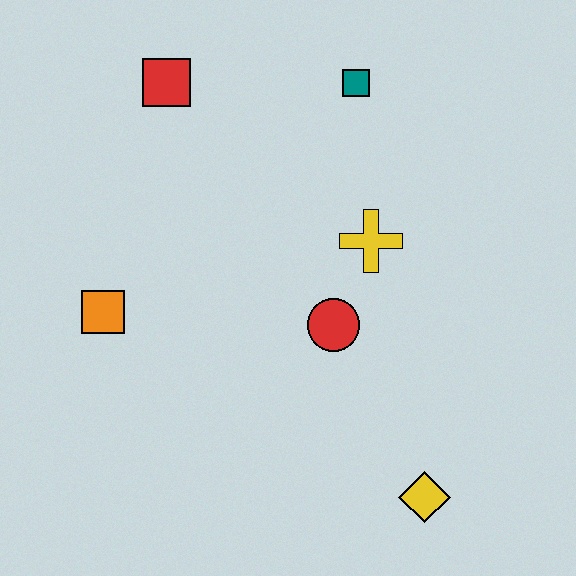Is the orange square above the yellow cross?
No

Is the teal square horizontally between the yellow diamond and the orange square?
Yes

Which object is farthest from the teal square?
The yellow diamond is farthest from the teal square.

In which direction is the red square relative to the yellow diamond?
The red square is above the yellow diamond.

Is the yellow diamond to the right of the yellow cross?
Yes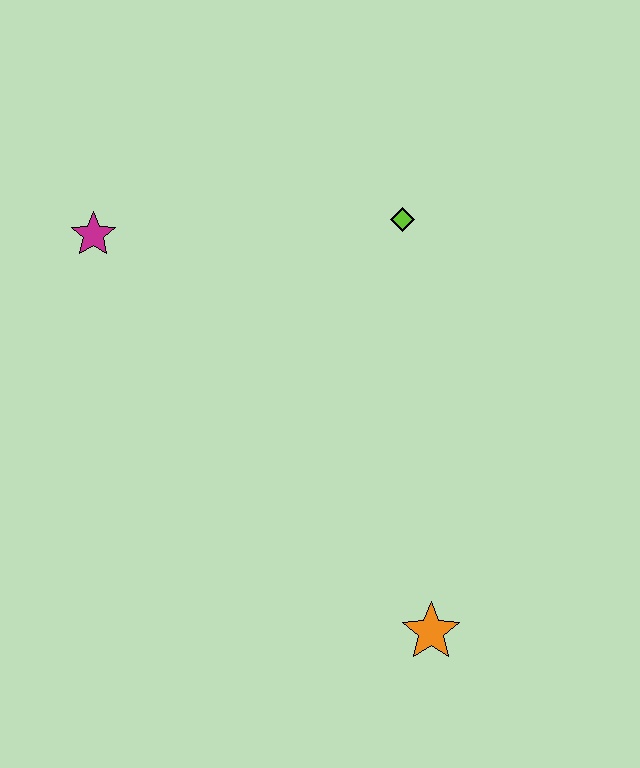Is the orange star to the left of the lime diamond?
No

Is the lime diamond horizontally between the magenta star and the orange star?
Yes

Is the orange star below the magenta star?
Yes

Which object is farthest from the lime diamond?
The orange star is farthest from the lime diamond.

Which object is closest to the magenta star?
The lime diamond is closest to the magenta star.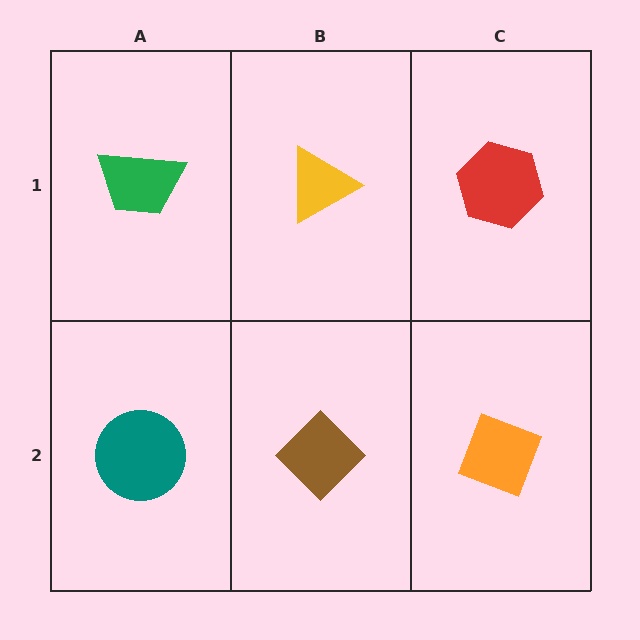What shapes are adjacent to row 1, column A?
A teal circle (row 2, column A), a yellow triangle (row 1, column B).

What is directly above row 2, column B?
A yellow triangle.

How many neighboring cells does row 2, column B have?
3.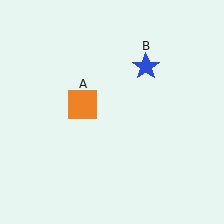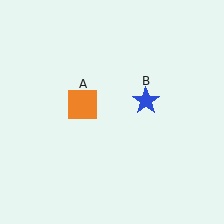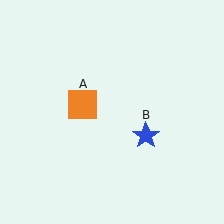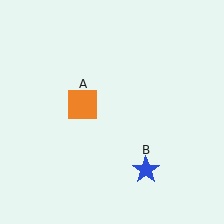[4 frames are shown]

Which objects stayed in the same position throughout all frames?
Orange square (object A) remained stationary.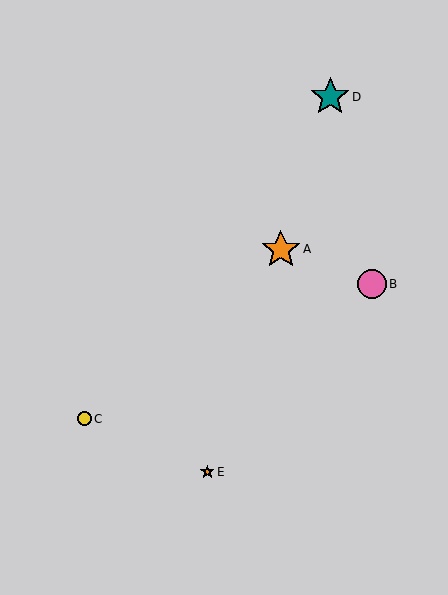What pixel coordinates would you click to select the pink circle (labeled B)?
Click at (372, 284) to select the pink circle B.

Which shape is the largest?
The teal star (labeled D) is the largest.